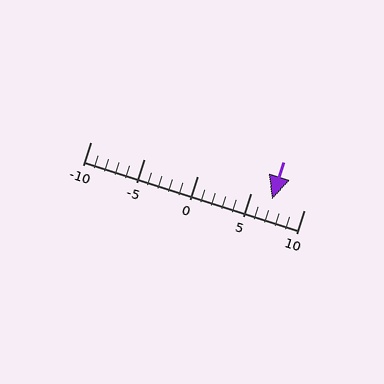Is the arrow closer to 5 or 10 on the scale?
The arrow is closer to 5.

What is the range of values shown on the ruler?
The ruler shows values from -10 to 10.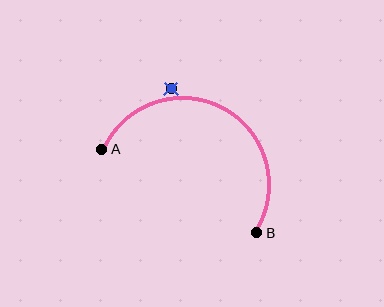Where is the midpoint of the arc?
The arc midpoint is the point on the curve farthest from the straight line joining A and B. It sits above that line.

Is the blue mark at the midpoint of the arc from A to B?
No — the blue mark does not lie on the arc at all. It sits slightly outside the curve.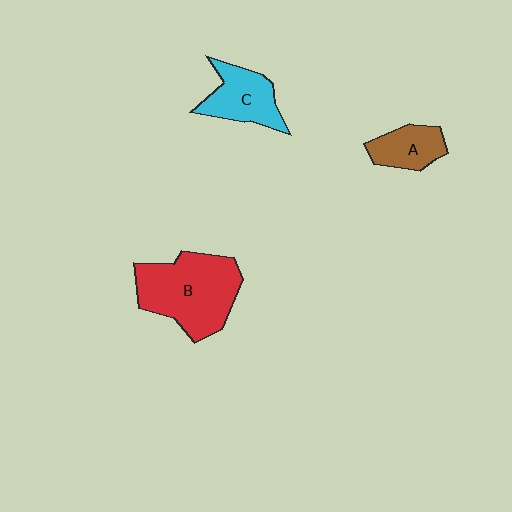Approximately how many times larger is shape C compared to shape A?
Approximately 1.3 times.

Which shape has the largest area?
Shape B (red).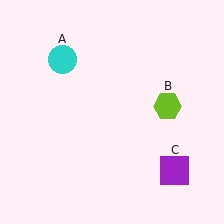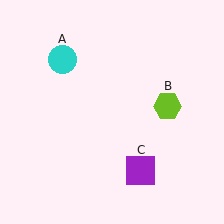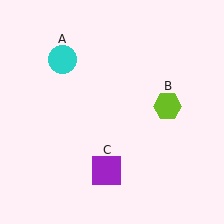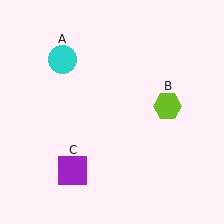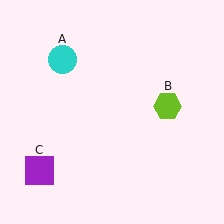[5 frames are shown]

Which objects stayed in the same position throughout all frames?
Cyan circle (object A) and lime hexagon (object B) remained stationary.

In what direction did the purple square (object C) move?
The purple square (object C) moved left.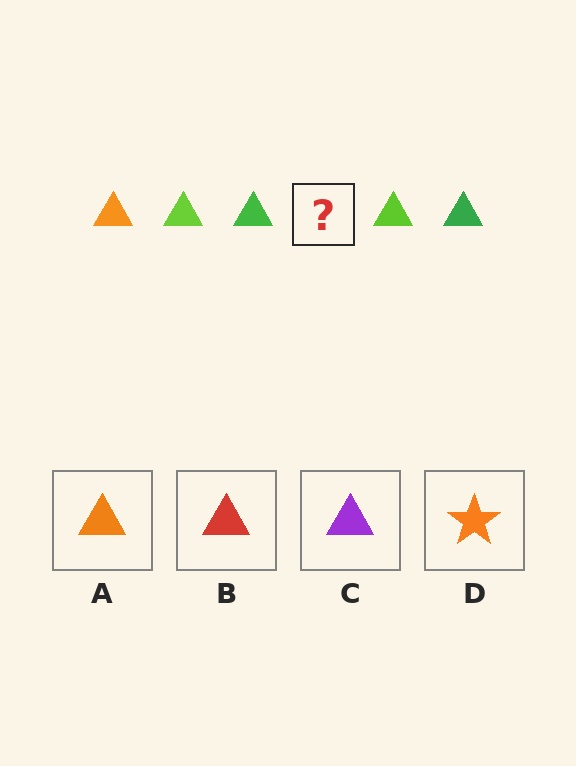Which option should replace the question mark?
Option A.